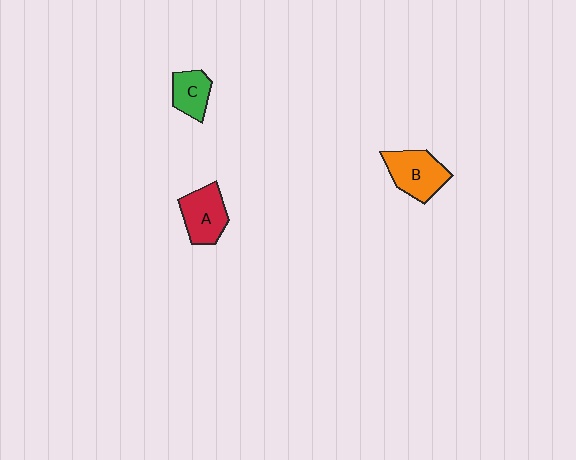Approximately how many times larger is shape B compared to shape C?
Approximately 1.5 times.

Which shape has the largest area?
Shape B (orange).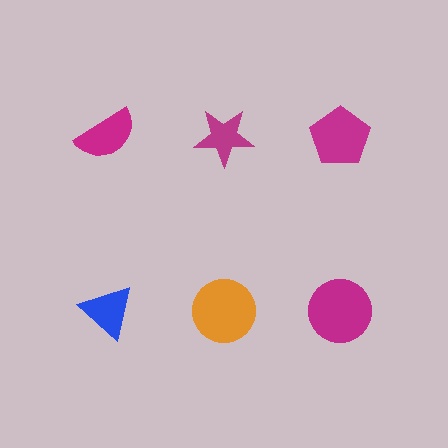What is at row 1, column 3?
A magenta pentagon.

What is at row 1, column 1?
A magenta semicircle.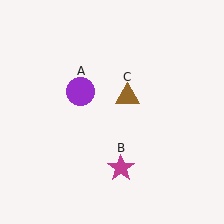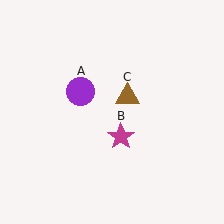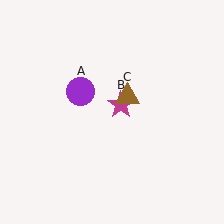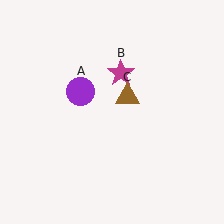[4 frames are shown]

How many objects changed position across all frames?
1 object changed position: magenta star (object B).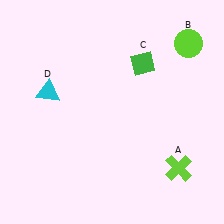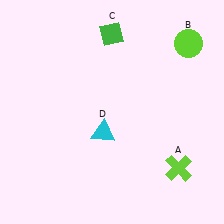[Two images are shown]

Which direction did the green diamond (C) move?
The green diamond (C) moved left.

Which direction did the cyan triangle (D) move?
The cyan triangle (D) moved right.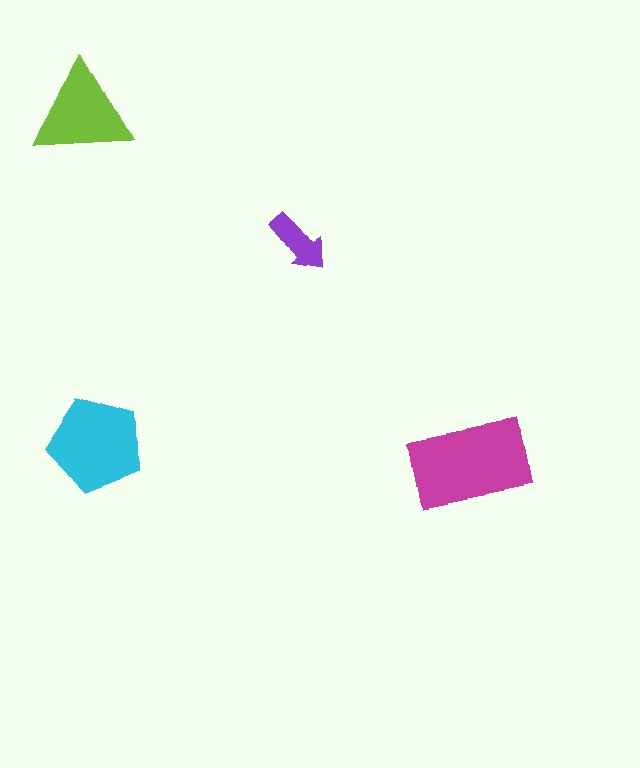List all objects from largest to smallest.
The magenta rectangle, the cyan pentagon, the lime triangle, the purple arrow.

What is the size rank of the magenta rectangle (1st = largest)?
1st.